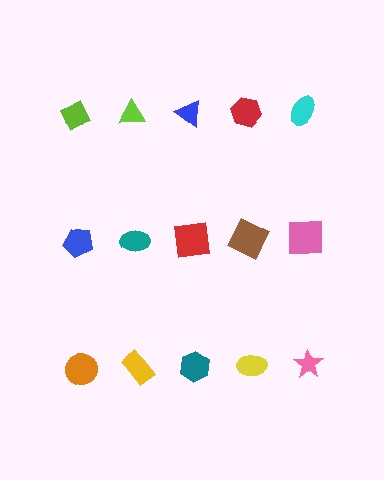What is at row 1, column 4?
A red hexagon.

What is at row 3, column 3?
A teal hexagon.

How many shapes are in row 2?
5 shapes.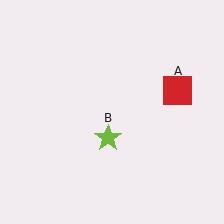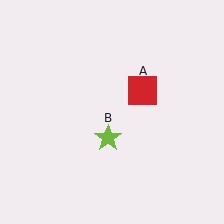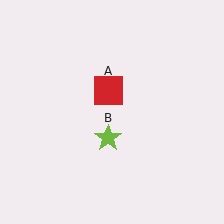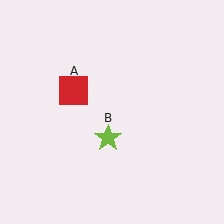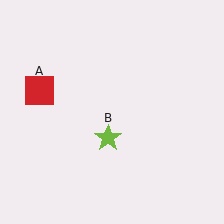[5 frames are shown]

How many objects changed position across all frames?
1 object changed position: red square (object A).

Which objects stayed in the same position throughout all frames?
Lime star (object B) remained stationary.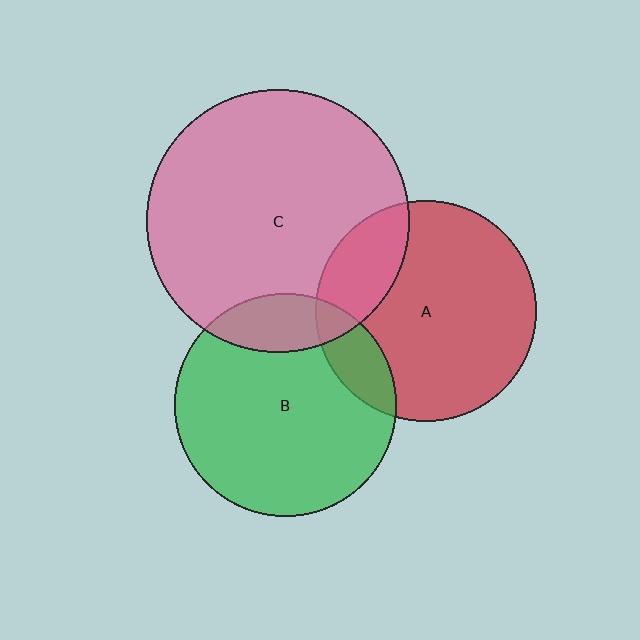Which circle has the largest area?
Circle C (pink).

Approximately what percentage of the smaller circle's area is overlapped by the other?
Approximately 15%.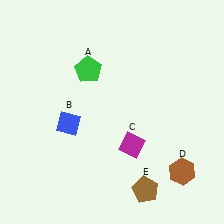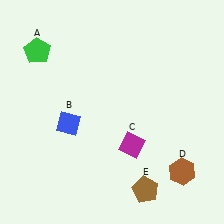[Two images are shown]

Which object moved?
The green pentagon (A) moved left.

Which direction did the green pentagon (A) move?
The green pentagon (A) moved left.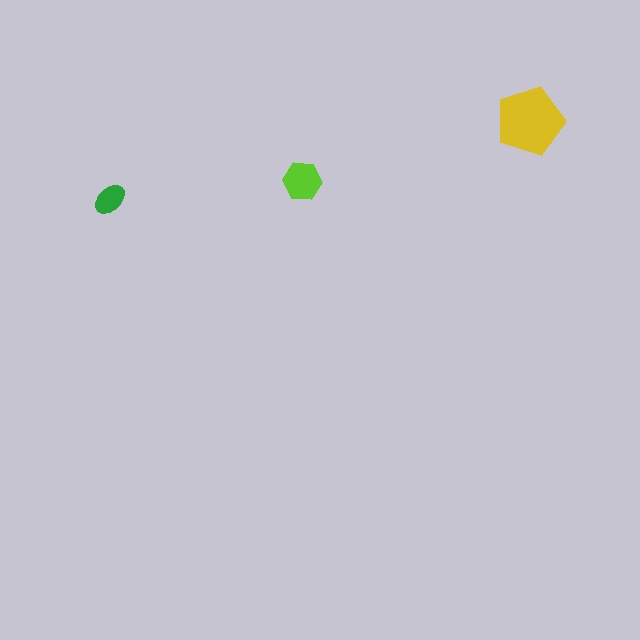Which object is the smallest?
The green ellipse.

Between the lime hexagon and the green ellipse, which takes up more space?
The lime hexagon.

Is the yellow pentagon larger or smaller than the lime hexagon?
Larger.